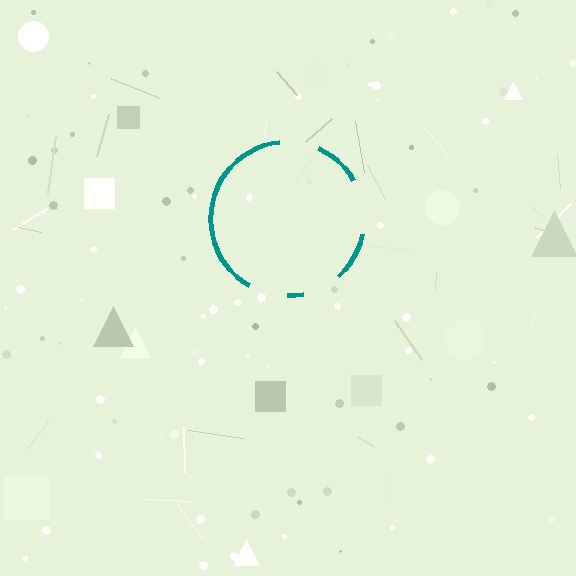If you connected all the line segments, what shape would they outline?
They would outline a circle.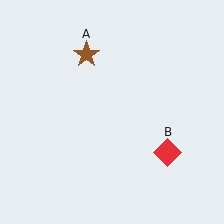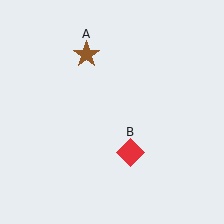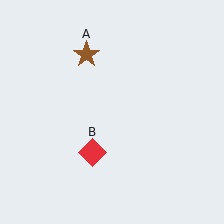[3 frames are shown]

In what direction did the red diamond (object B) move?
The red diamond (object B) moved left.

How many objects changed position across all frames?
1 object changed position: red diamond (object B).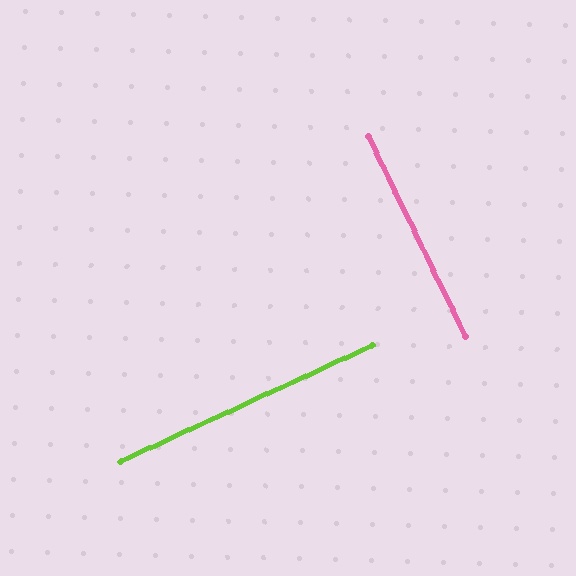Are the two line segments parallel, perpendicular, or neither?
Perpendicular — they meet at approximately 89°.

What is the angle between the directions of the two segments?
Approximately 89 degrees.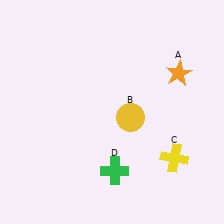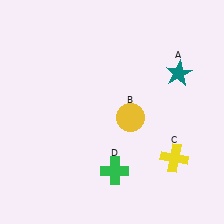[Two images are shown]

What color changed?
The star (A) changed from orange in Image 1 to teal in Image 2.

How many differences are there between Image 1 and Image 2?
There is 1 difference between the two images.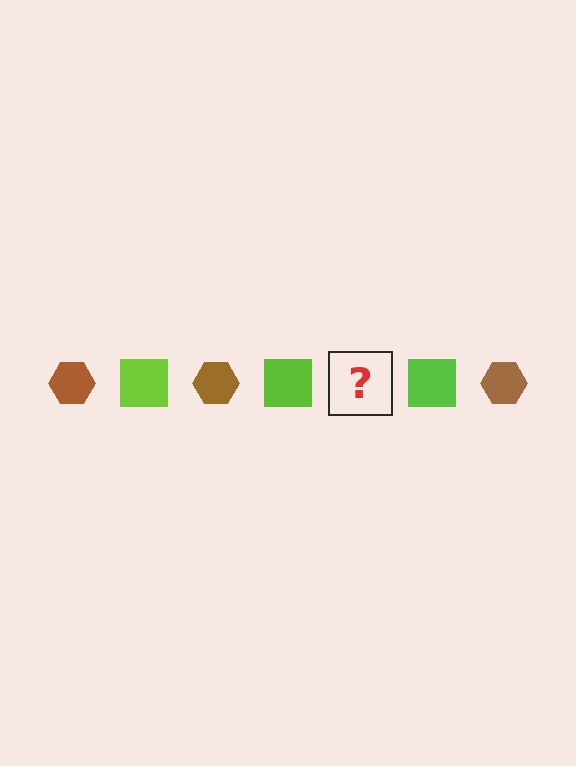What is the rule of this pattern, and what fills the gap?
The rule is that the pattern alternates between brown hexagon and lime square. The gap should be filled with a brown hexagon.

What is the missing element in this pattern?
The missing element is a brown hexagon.